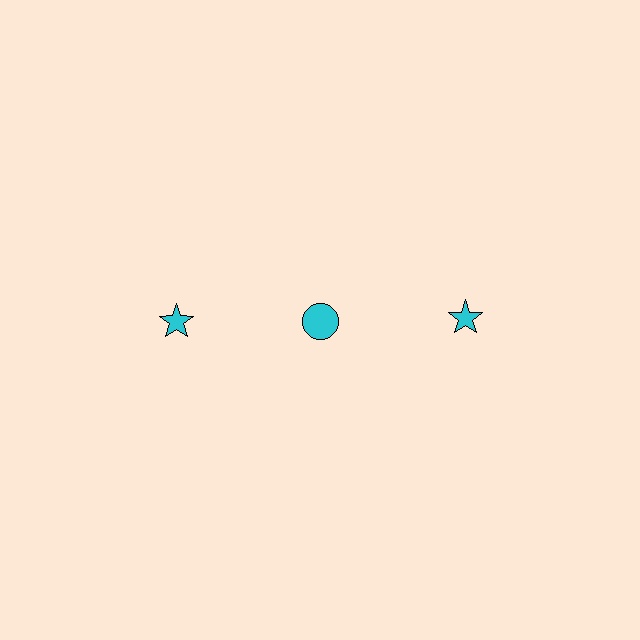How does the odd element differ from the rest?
It has a different shape: circle instead of star.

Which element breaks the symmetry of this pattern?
The cyan circle in the top row, second from left column breaks the symmetry. All other shapes are cyan stars.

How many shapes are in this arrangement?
There are 3 shapes arranged in a grid pattern.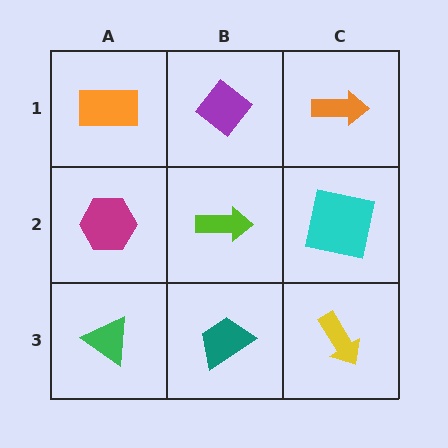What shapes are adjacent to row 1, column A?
A magenta hexagon (row 2, column A), a purple diamond (row 1, column B).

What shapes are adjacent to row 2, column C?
An orange arrow (row 1, column C), a yellow arrow (row 3, column C), a lime arrow (row 2, column B).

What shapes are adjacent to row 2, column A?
An orange rectangle (row 1, column A), a green triangle (row 3, column A), a lime arrow (row 2, column B).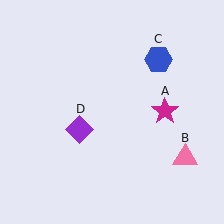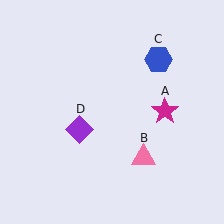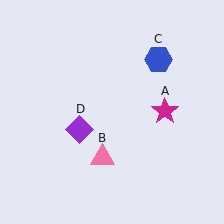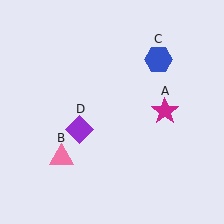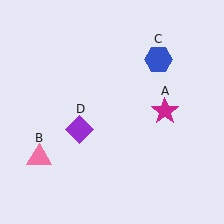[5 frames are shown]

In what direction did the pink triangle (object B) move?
The pink triangle (object B) moved left.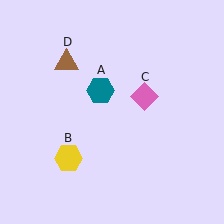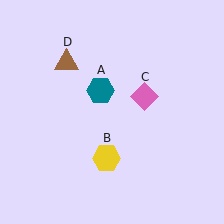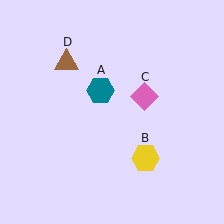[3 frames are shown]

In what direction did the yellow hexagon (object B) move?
The yellow hexagon (object B) moved right.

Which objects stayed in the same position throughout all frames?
Teal hexagon (object A) and pink diamond (object C) and brown triangle (object D) remained stationary.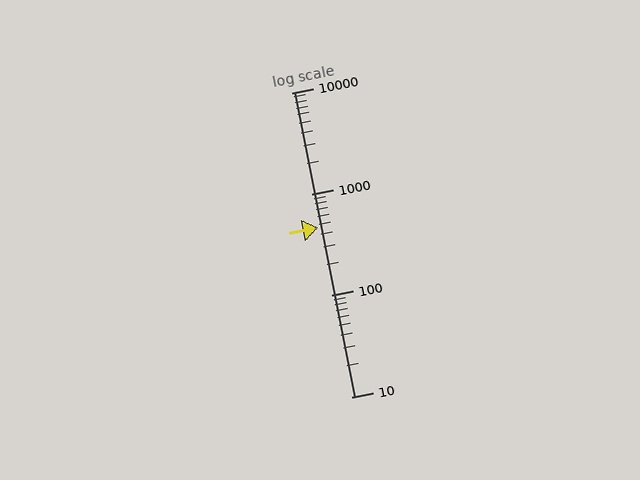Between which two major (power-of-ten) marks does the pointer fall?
The pointer is between 100 and 1000.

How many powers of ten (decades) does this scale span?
The scale spans 3 decades, from 10 to 10000.